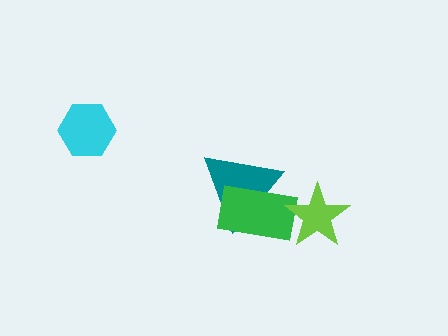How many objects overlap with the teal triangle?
1 object overlaps with the teal triangle.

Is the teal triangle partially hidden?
Yes, it is partially covered by another shape.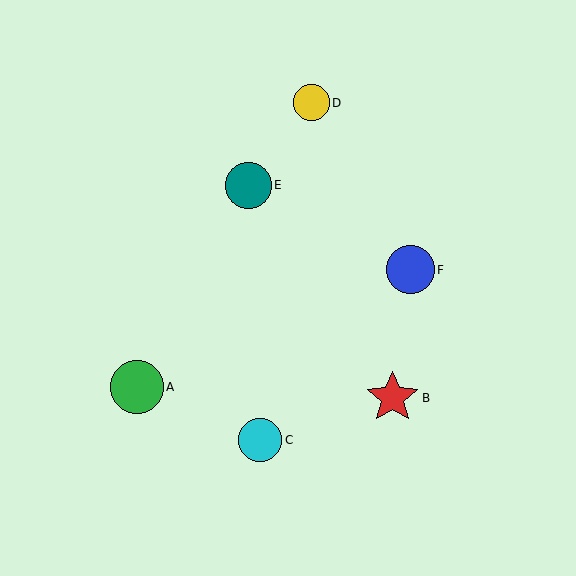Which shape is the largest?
The red star (labeled B) is the largest.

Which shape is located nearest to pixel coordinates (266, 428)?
The cyan circle (labeled C) at (260, 440) is nearest to that location.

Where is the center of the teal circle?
The center of the teal circle is at (249, 185).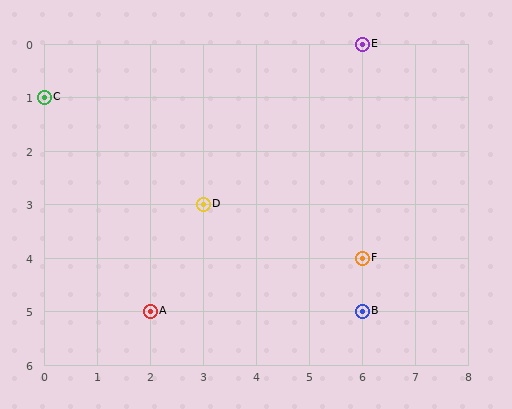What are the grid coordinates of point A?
Point A is at grid coordinates (2, 5).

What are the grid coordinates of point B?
Point B is at grid coordinates (6, 5).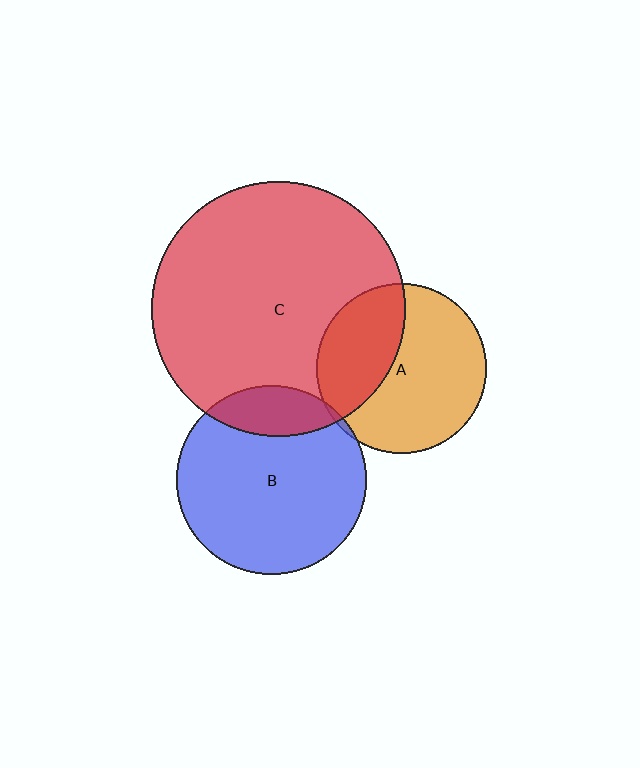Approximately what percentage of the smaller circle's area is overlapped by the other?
Approximately 15%.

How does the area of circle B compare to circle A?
Approximately 1.3 times.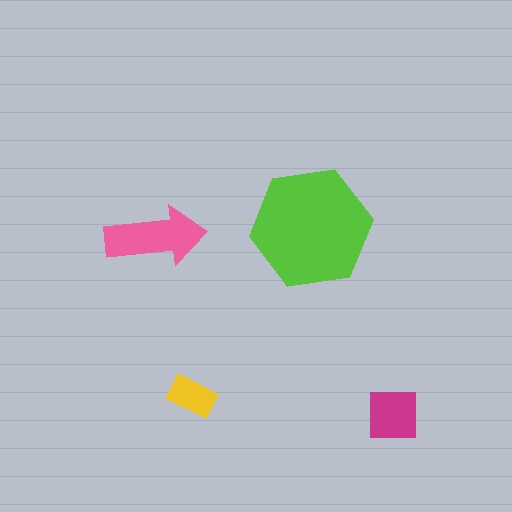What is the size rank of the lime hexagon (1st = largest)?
1st.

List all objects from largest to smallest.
The lime hexagon, the pink arrow, the magenta square, the yellow rectangle.